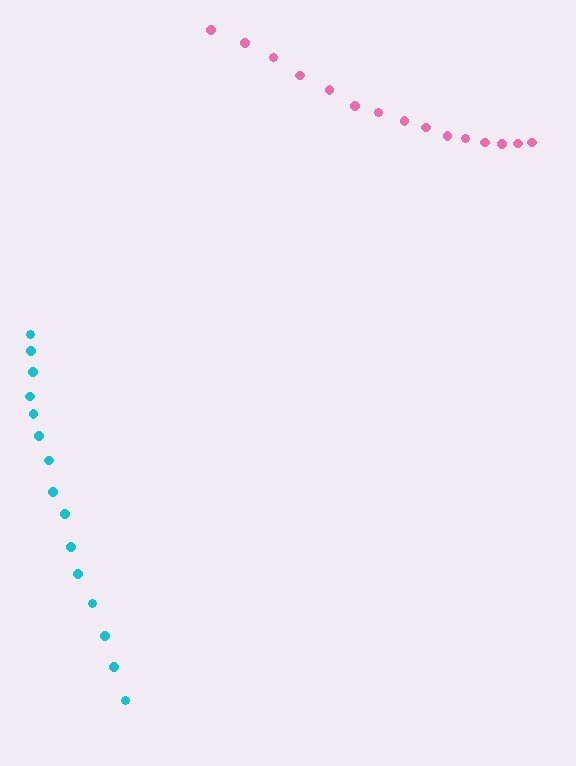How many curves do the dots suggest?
There are 2 distinct paths.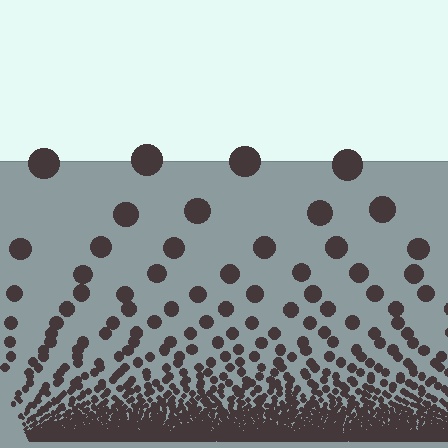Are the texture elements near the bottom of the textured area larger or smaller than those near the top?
Smaller. The gradient is inverted — elements near the bottom are smaller and denser.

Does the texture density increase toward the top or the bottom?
Density increases toward the bottom.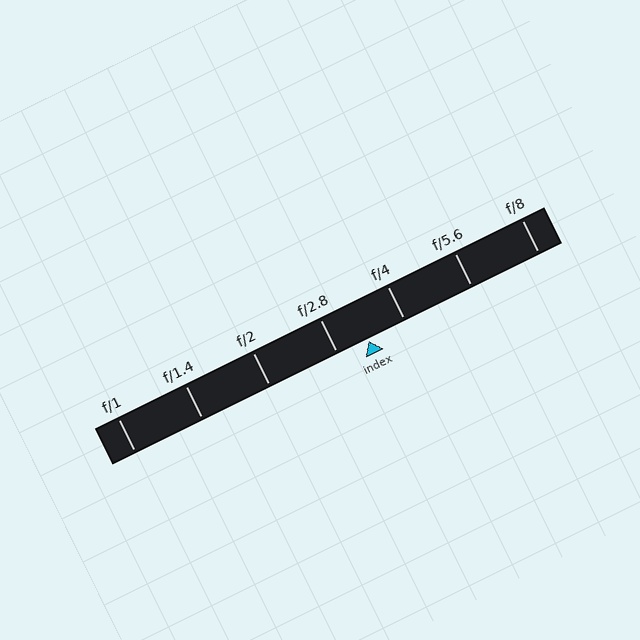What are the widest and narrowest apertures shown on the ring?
The widest aperture shown is f/1 and the narrowest is f/8.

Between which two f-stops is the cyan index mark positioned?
The index mark is between f/2.8 and f/4.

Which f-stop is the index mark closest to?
The index mark is closest to f/2.8.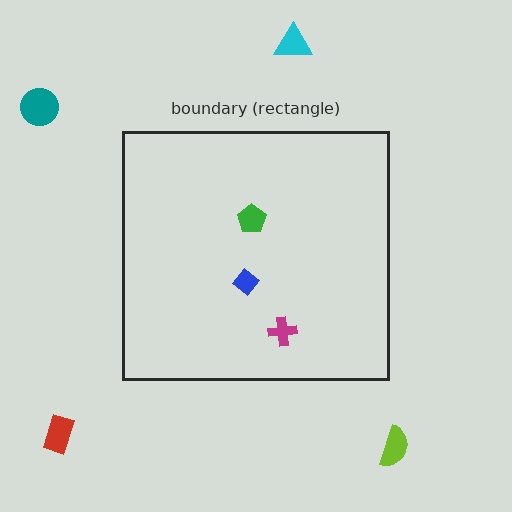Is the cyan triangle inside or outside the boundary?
Outside.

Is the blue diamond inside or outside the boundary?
Inside.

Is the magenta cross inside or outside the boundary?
Inside.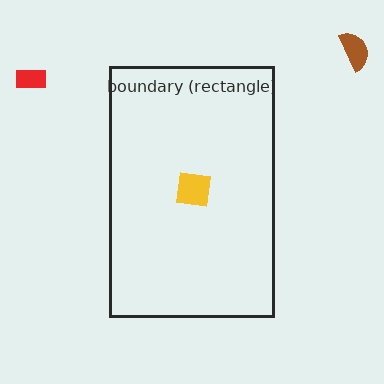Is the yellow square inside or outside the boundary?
Inside.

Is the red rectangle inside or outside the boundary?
Outside.